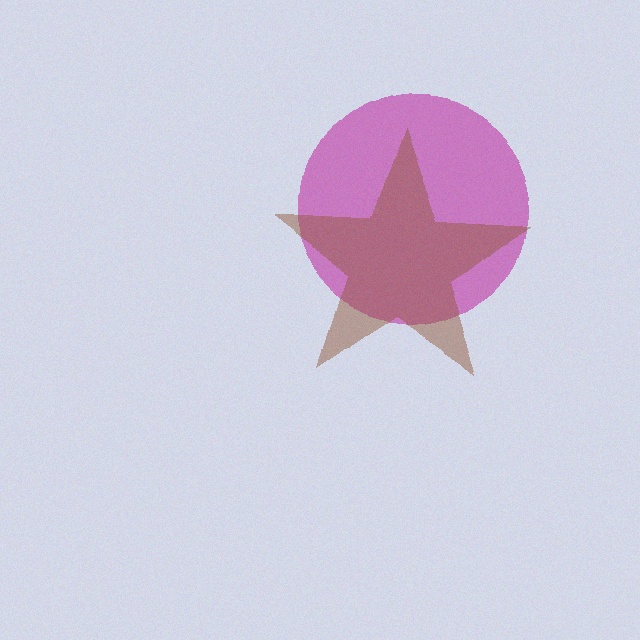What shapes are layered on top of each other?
The layered shapes are: a magenta circle, a brown star.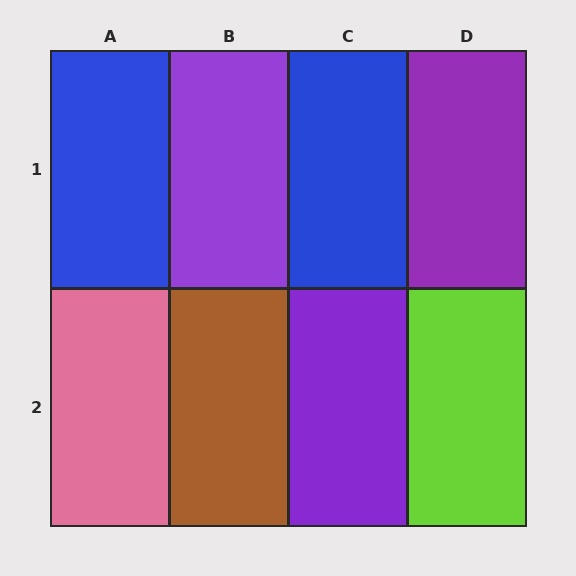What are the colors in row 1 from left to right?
Blue, purple, blue, purple.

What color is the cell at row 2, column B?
Brown.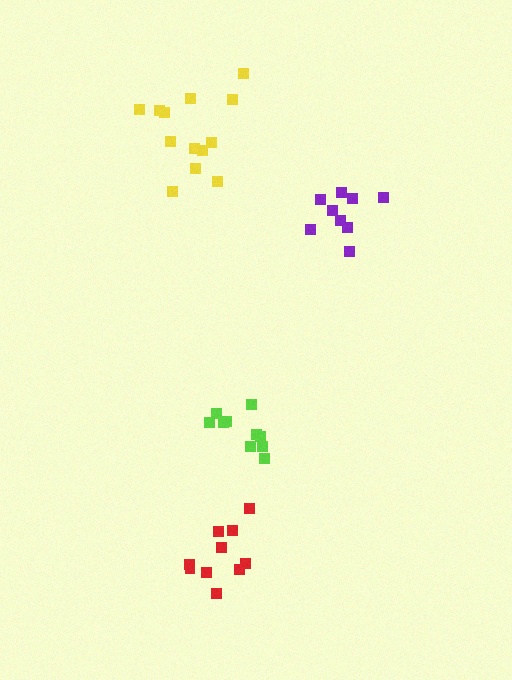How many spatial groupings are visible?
There are 4 spatial groupings.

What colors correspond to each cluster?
The clusters are colored: red, lime, purple, yellow.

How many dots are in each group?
Group 1: 10 dots, Group 2: 10 dots, Group 3: 9 dots, Group 4: 13 dots (42 total).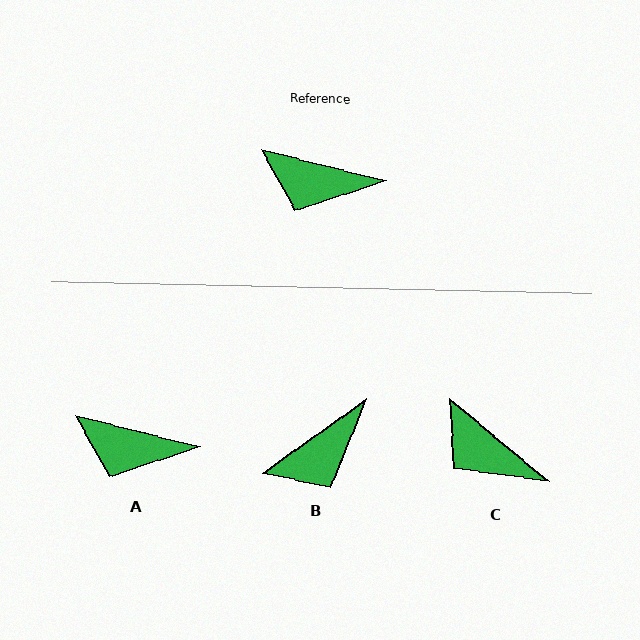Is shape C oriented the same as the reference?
No, it is off by about 25 degrees.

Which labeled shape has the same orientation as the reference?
A.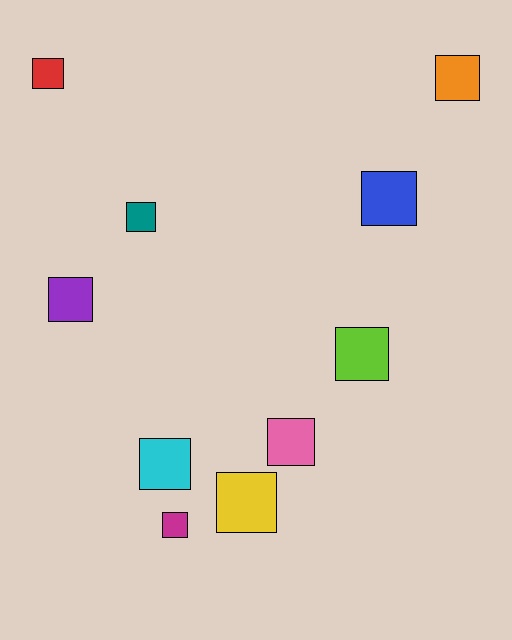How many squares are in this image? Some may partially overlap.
There are 10 squares.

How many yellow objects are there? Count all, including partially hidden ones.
There is 1 yellow object.